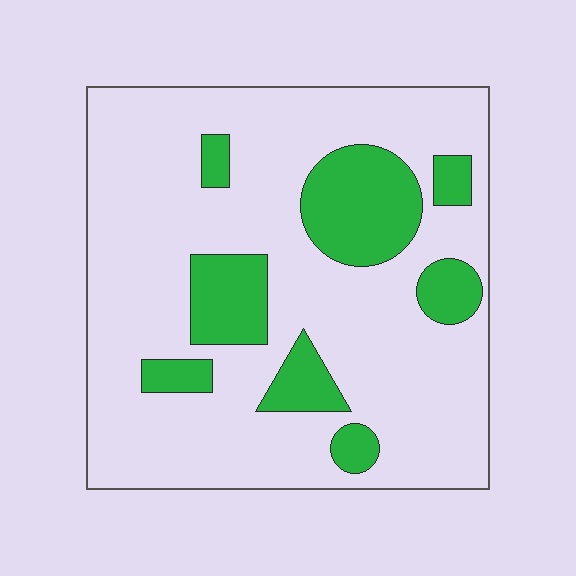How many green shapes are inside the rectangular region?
8.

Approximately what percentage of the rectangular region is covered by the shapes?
Approximately 20%.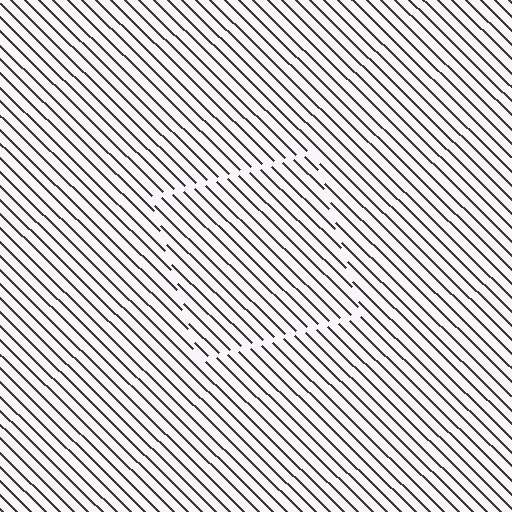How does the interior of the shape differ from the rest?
The interior of the shape contains the same grating, shifted by half a period — the contour is defined by the phase discontinuity where line-ends from the inner and outer gratings abut.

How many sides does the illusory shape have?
4 sides — the line-ends trace a square.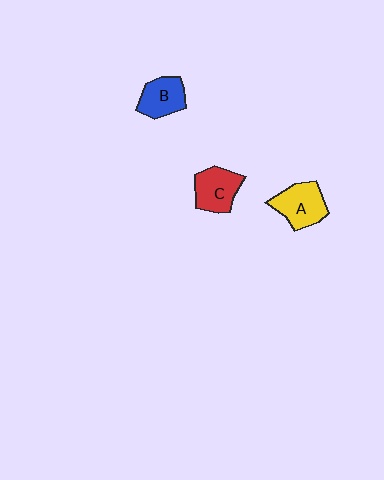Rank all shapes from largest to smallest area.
From largest to smallest: A (yellow), C (red), B (blue).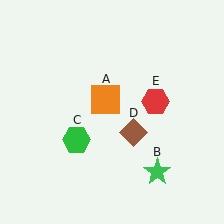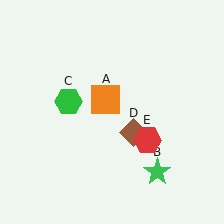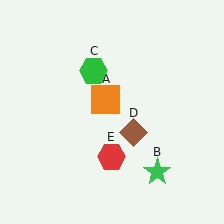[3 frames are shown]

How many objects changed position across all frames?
2 objects changed position: green hexagon (object C), red hexagon (object E).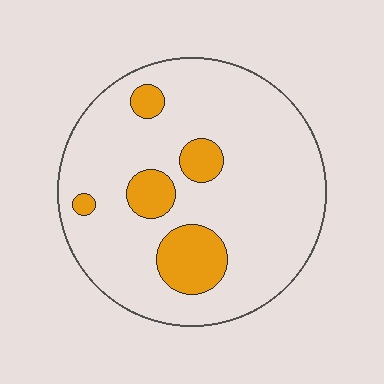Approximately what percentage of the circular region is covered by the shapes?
Approximately 15%.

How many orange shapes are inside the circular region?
5.